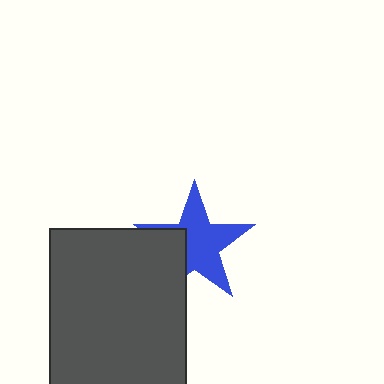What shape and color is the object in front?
The object in front is a dark gray rectangle.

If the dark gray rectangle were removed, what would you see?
You would see the complete blue star.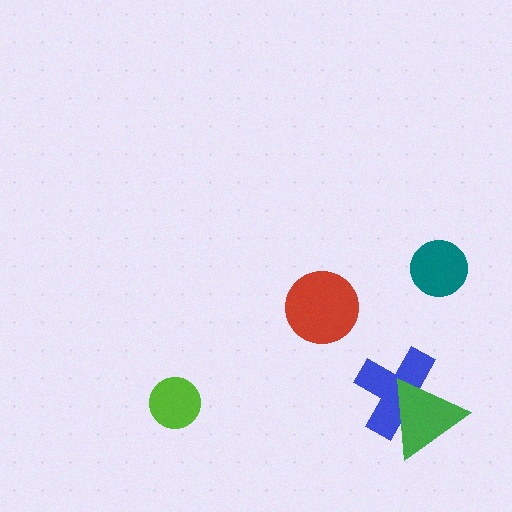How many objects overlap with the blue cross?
1 object overlaps with the blue cross.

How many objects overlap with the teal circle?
0 objects overlap with the teal circle.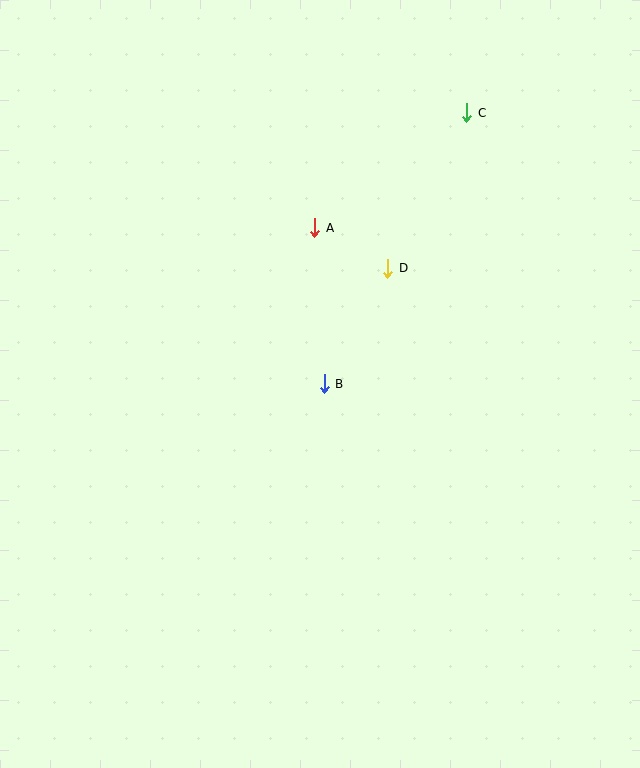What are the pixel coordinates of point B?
Point B is at (324, 384).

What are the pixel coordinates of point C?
Point C is at (467, 113).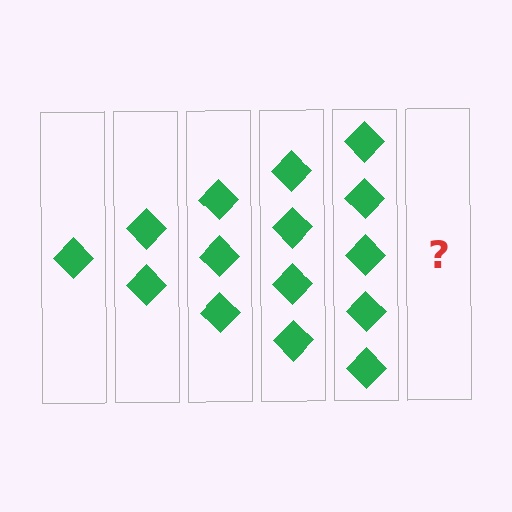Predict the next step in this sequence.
The next step is 6 diamonds.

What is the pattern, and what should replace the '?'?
The pattern is that each step adds one more diamond. The '?' should be 6 diamonds.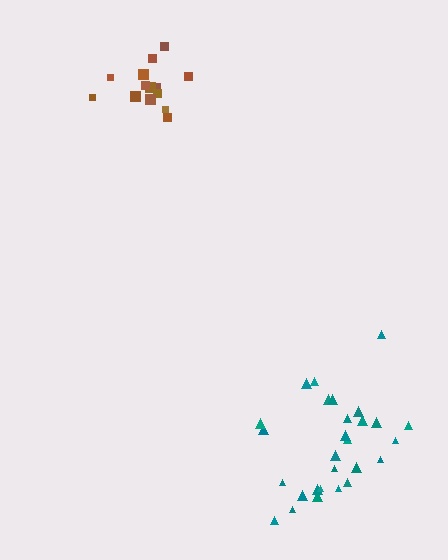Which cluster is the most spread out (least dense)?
Teal.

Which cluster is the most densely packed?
Brown.